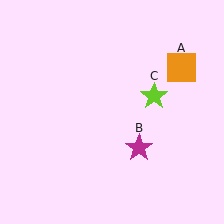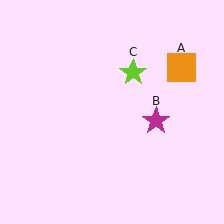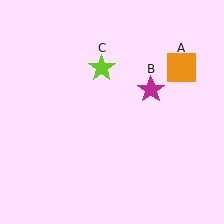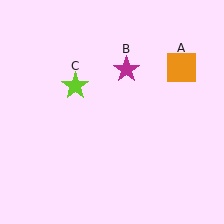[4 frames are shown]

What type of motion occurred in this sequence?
The magenta star (object B), lime star (object C) rotated counterclockwise around the center of the scene.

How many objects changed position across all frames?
2 objects changed position: magenta star (object B), lime star (object C).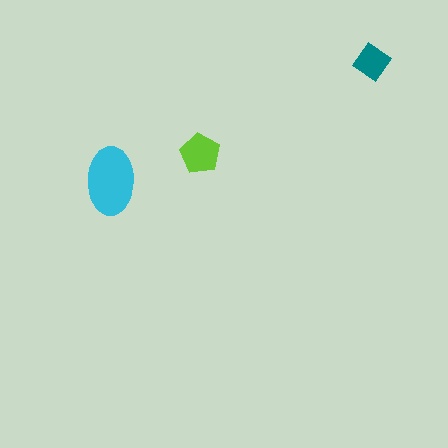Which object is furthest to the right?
The teal diamond is rightmost.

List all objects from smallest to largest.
The teal diamond, the lime pentagon, the cyan ellipse.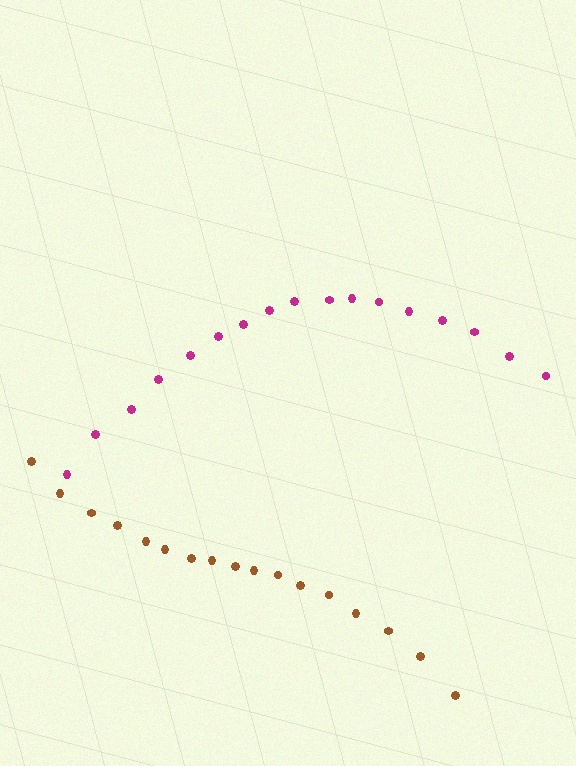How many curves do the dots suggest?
There are 2 distinct paths.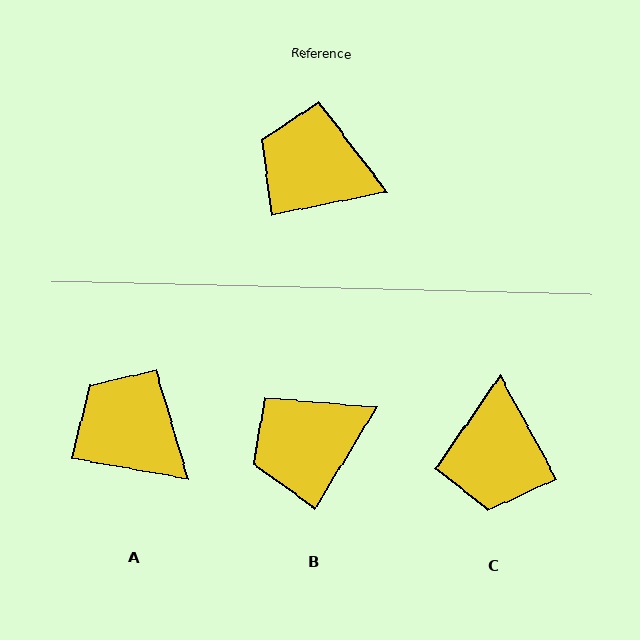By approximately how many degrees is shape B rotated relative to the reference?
Approximately 48 degrees counter-clockwise.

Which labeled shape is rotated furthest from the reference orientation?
C, about 108 degrees away.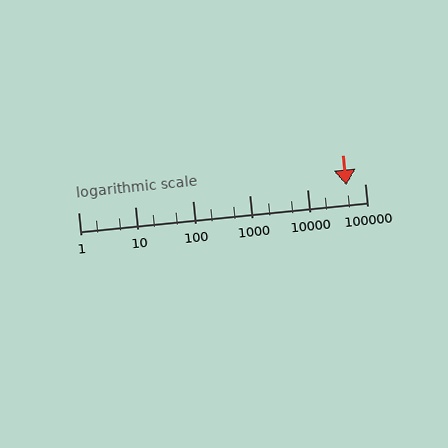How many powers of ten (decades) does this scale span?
The scale spans 5 decades, from 1 to 100000.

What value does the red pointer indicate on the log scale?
The pointer indicates approximately 48000.